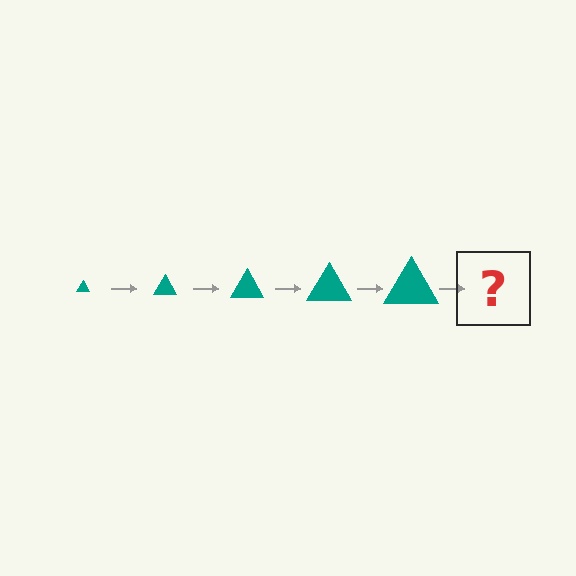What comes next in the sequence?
The next element should be a teal triangle, larger than the previous one.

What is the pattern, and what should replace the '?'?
The pattern is that the triangle gets progressively larger each step. The '?' should be a teal triangle, larger than the previous one.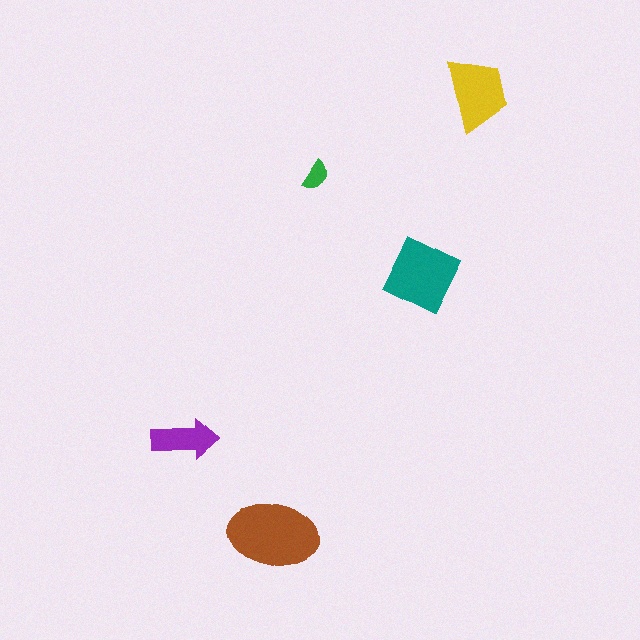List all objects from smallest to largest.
The green semicircle, the purple arrow, the yellow trapezoid, the teal diamond, the brown ellipse.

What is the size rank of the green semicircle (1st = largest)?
5th.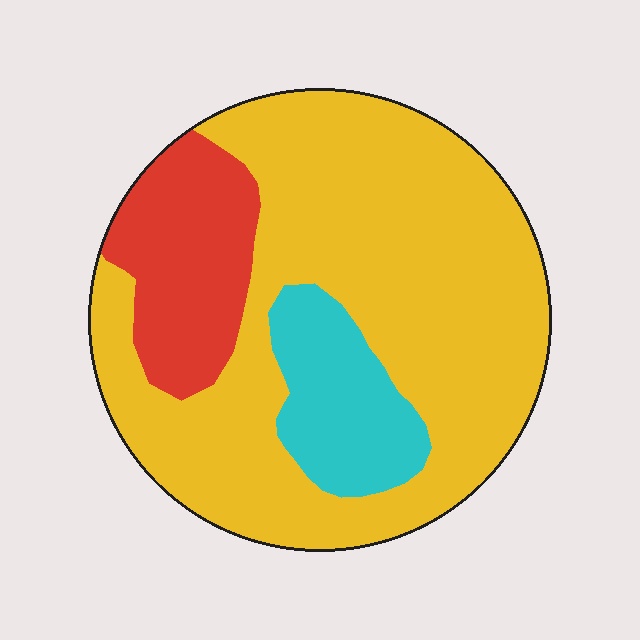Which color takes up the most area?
Yellow, at roughly 70%.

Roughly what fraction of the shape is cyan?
Cyan takes up less than a sixth of the shape.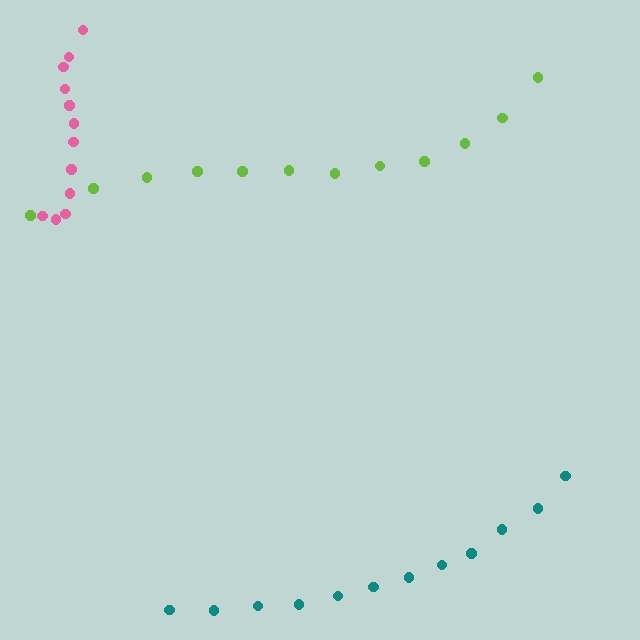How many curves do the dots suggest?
There are 3 distinct paths.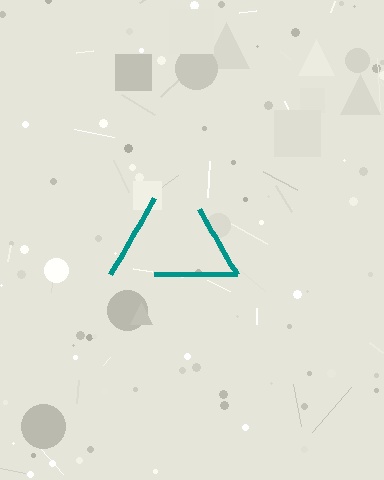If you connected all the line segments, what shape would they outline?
They would outline a triangle.